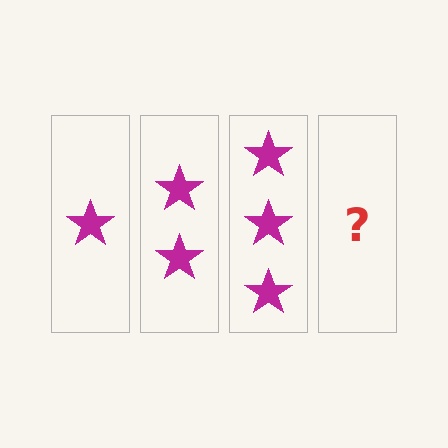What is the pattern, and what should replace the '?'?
The pattern is that each step adds one more star. The '?' should be 4 stars.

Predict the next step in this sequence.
The next step is 4 stars.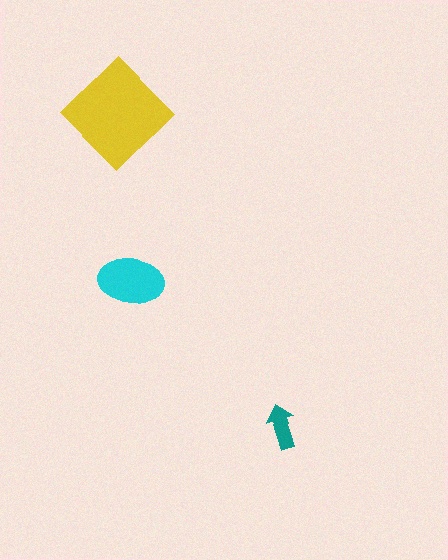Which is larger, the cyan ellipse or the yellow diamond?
The yellow diamond.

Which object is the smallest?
The teal arrow.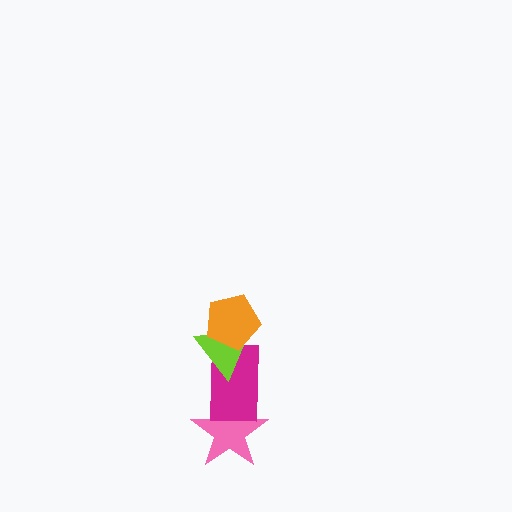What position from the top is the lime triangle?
The lime triangle is 2nd from the top.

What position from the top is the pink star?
The pink star is 4th from the top.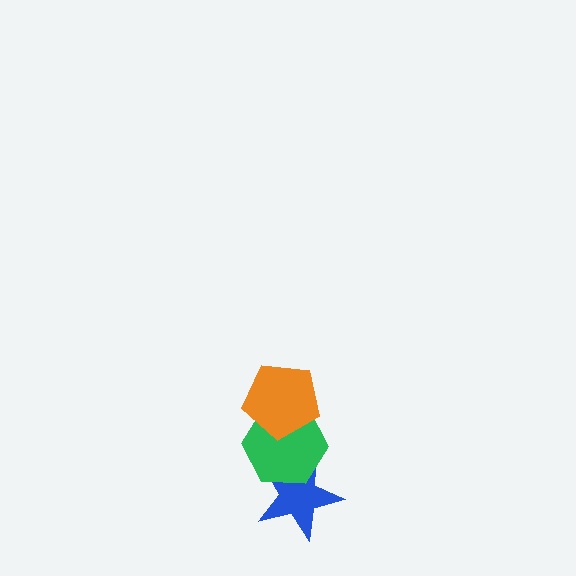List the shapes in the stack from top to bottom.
From top to bottom: the orange pentagon, the green hexagon, the blue star.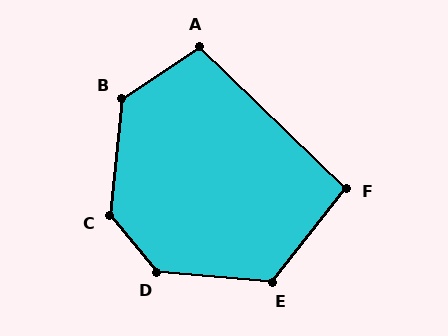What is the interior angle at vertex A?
Approximately 103 degrees (obtuse).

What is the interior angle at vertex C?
Approximately 134 degrees (obtuse).